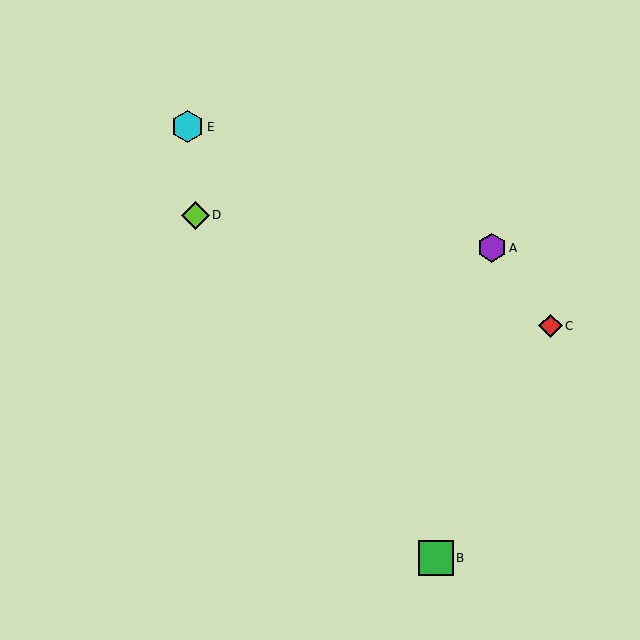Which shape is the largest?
The green square (labeled B) is the largest.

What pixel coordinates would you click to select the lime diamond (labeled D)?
Click at (195, 215) to select the lime diamond D.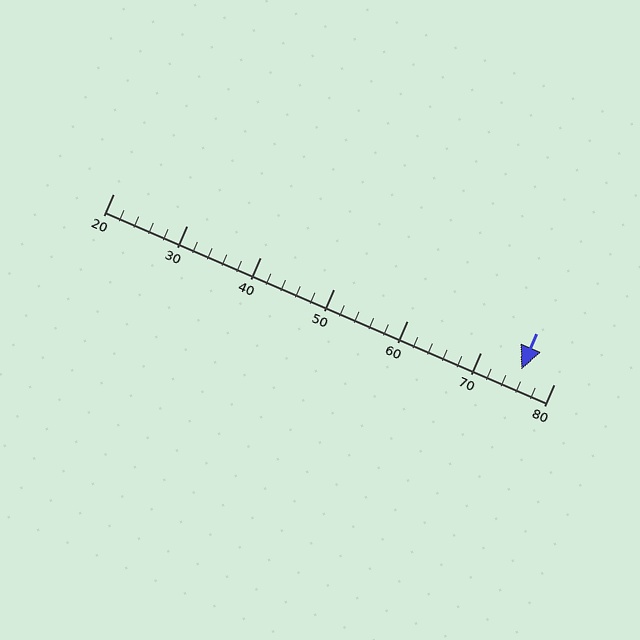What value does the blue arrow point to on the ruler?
The blue arrow points to approximately 76.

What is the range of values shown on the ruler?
The ruler shows values from 20 to 80.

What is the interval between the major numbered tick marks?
The major tick marks are spaced 10 units apart.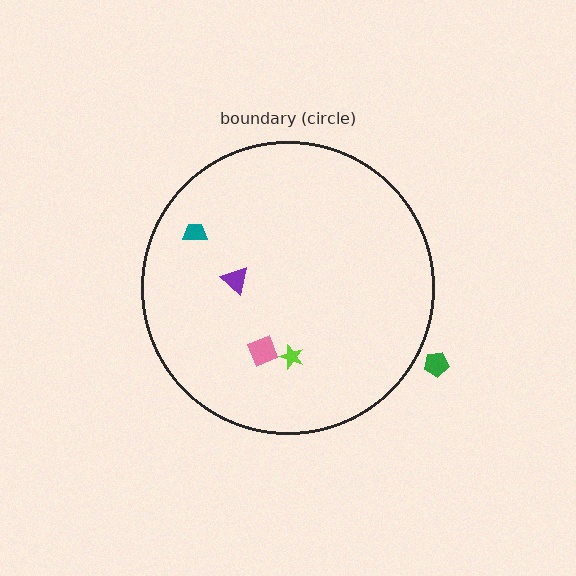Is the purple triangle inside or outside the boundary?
Inside.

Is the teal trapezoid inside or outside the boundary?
Inside.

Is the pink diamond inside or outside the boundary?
Inside.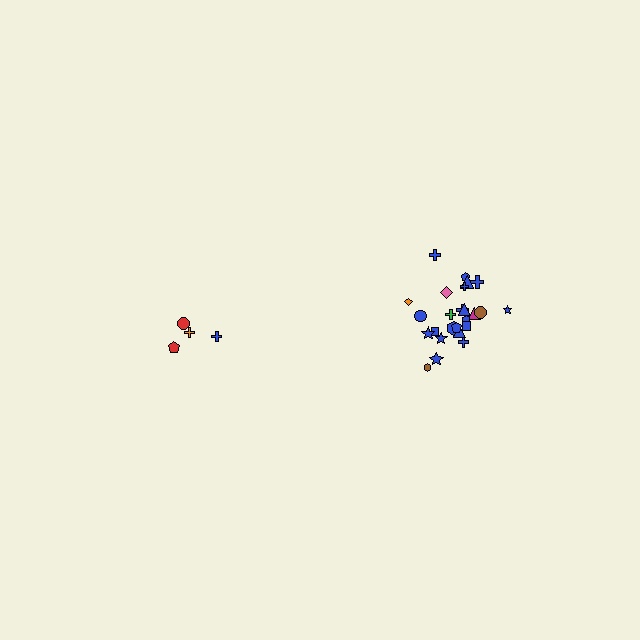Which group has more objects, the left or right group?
The right group.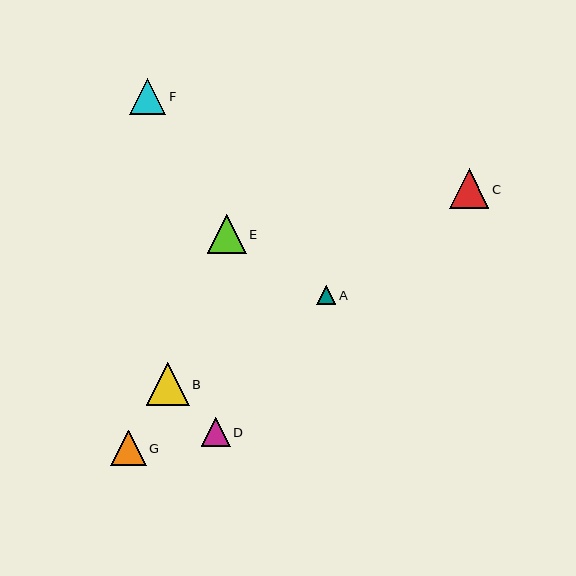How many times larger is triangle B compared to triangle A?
Triangle B is approximately 2.3 times the size of triangle A.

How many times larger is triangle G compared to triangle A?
Triangle G is approximately 1.9 times the size of triangle A.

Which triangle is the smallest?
Triangle A is the smallest with a size of approximately 19 pixels.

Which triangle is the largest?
Triangle B is the largest with a size of approximately 43 pixels.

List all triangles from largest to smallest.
From largest to smallest: B, C, E, F, G, D, A.